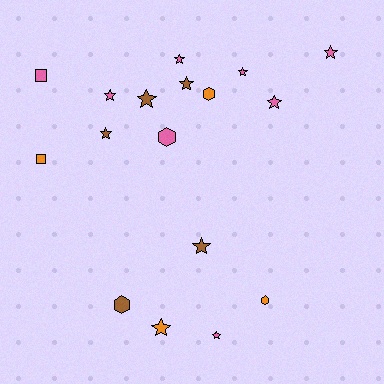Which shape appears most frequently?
Star, with 11 objects.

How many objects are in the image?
There are 17 objects.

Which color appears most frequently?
Pink, with 8 objects.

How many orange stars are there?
There is 1 orange star.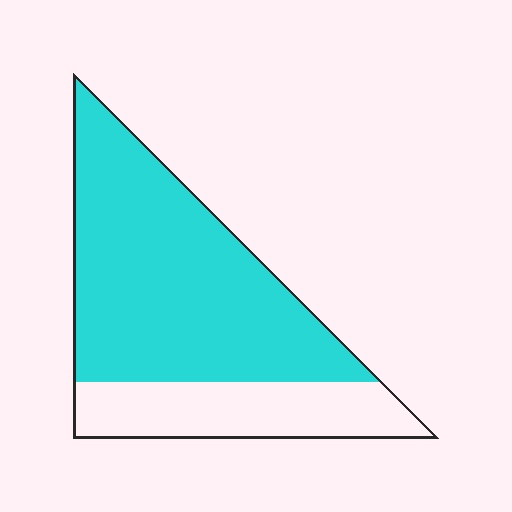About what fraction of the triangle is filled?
About three quarters (3/4).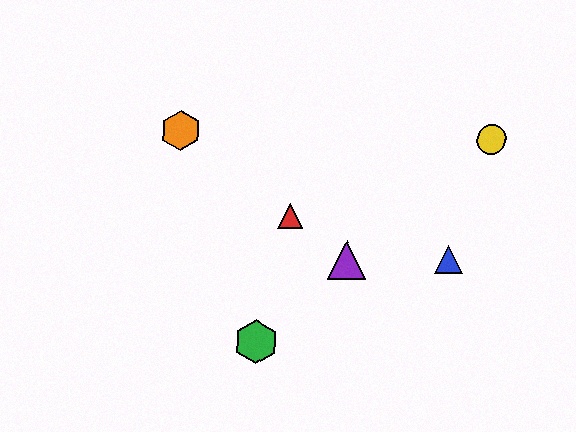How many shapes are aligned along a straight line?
3 shapes (the red triangle, the purple triangle, the orange hexagon) are aligned along a straight line.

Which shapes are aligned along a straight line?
The red triangle, the purple triangle, the orange hexagon are aligned along a straight line.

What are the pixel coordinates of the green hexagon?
The green hexagon is at (257, 342).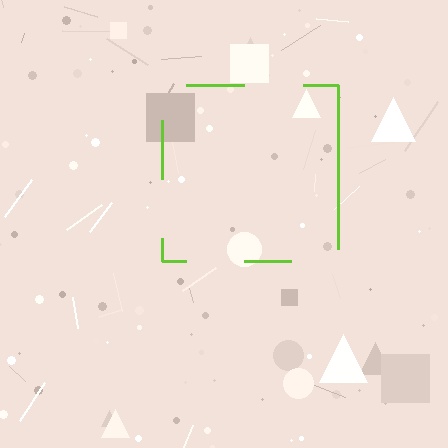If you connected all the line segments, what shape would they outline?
They would outline a square.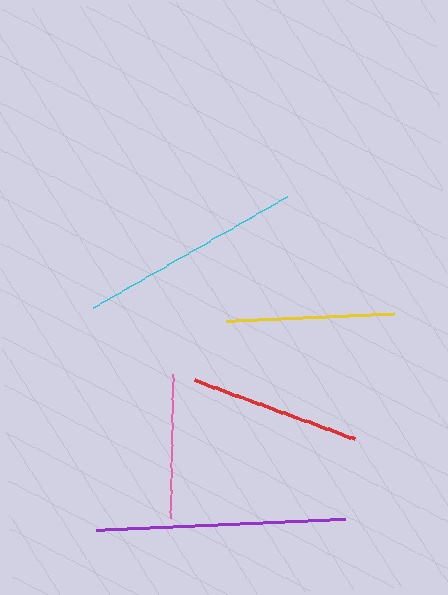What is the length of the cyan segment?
The cyan segment is approximately 223 pixels long.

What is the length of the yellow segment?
The yellow segment is approximately 168 pixels long.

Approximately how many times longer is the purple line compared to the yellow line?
The purple line is approximately 1.5 times the length of the yellow line.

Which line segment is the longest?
The purple line is the longest at approximately 249 pixels.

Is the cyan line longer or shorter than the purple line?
The purple line is longer than the cyan line.